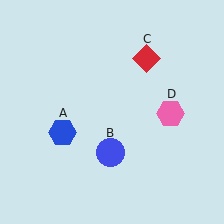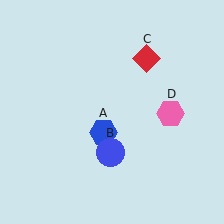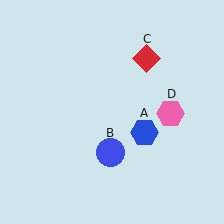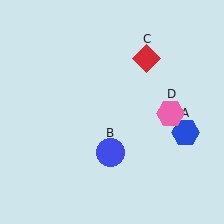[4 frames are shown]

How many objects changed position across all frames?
1 object changed position: blue hexagon (object A).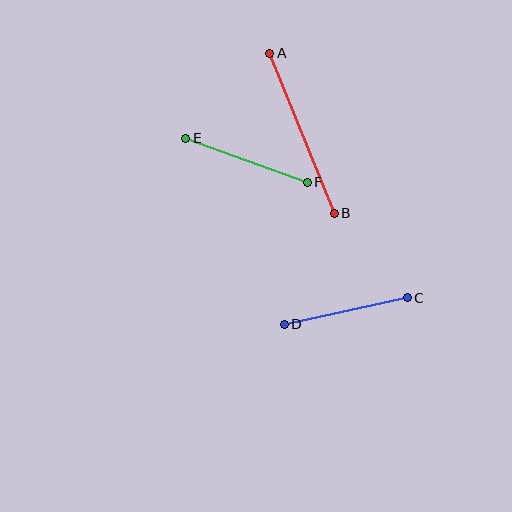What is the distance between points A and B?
The distance is approximately 172 pixels.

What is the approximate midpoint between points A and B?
The midpoint is at approximately (302, 133) pixels.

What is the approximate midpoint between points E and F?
The midpoint is at approximately (247, 160) pixels.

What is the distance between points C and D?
The distance is approximately 126 pixels.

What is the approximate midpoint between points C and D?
The midpoint is at approximately (346, 311) pixels.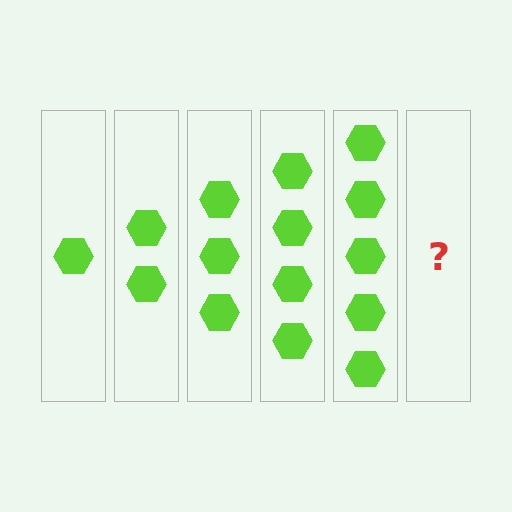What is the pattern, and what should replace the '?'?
The pattern is that each step adds one more hexagon. The '?' should be 6 hexagons.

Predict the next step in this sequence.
The next step is 6 hexagons.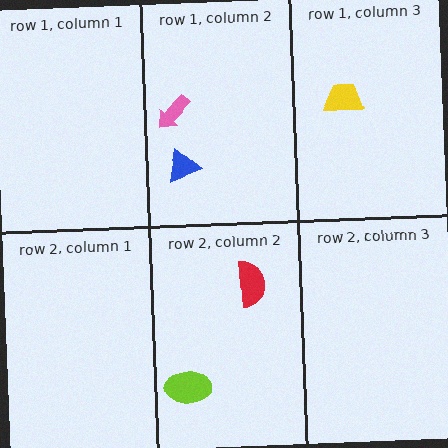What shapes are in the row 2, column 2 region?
The red semicircle, the lime ellipse.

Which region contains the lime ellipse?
The row 2, column 2 region.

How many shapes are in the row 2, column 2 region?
2.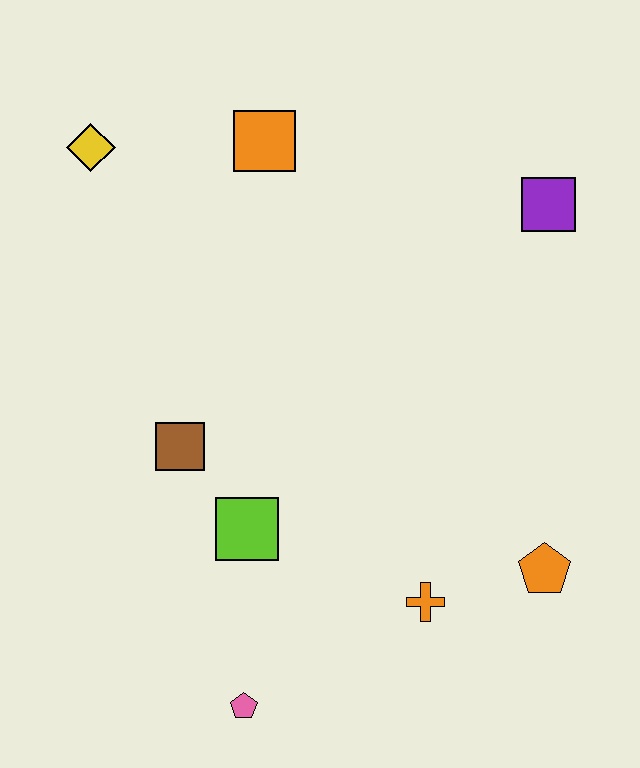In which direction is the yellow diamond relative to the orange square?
The yellow diamond is to the left of the orange square.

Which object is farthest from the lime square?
The purple square is farthest from the lime square.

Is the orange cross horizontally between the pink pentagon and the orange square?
No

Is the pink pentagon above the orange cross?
No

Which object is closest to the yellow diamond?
The orange square is closest to the yellow diamond.